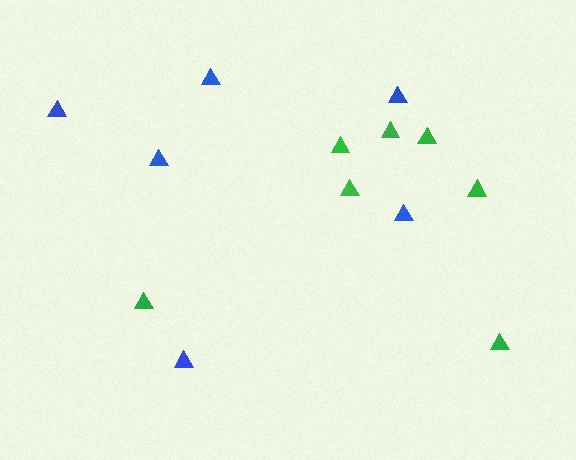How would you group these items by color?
There are 2 groups: one group of blue triangles (6) and one group of green triangles (7).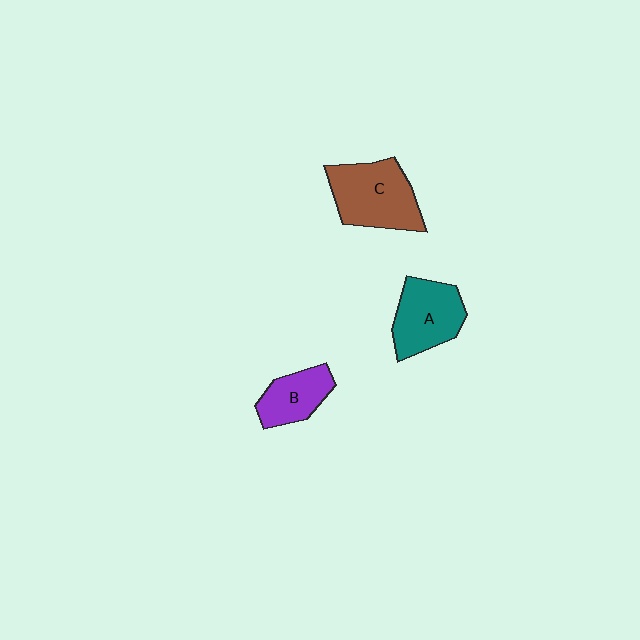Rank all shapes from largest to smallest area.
From largest to smallest: C (brown), A (teal), B (purple).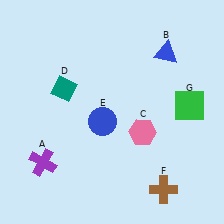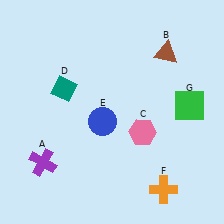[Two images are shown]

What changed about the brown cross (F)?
In Image 1, F is brown. In Image 2, it changed to orange.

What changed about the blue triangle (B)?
In Image 1, B is blue. In Image 2, it changed to brown.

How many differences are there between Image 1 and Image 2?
There are 2 differences between the two images.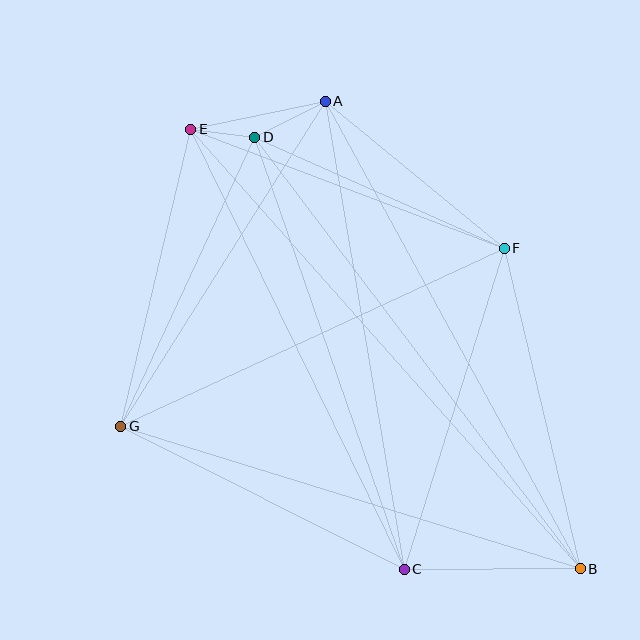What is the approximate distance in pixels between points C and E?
The distance between C and E is approximately 489 pixels.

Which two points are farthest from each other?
Points B and E are farthest from each other.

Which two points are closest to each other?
Points D and E are closest to each other.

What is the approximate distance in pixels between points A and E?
The distance between A and E is approximately 137 pixels.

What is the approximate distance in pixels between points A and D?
The distance between A and D is approximately 79 pixels.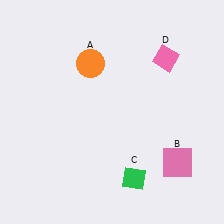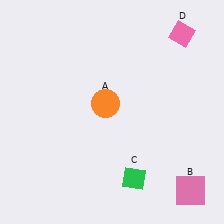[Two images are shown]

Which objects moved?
The objects that moved are: the orange circle (A), the pink square (B), the pink diamond (D).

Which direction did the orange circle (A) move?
The orange circle (A) moved down.